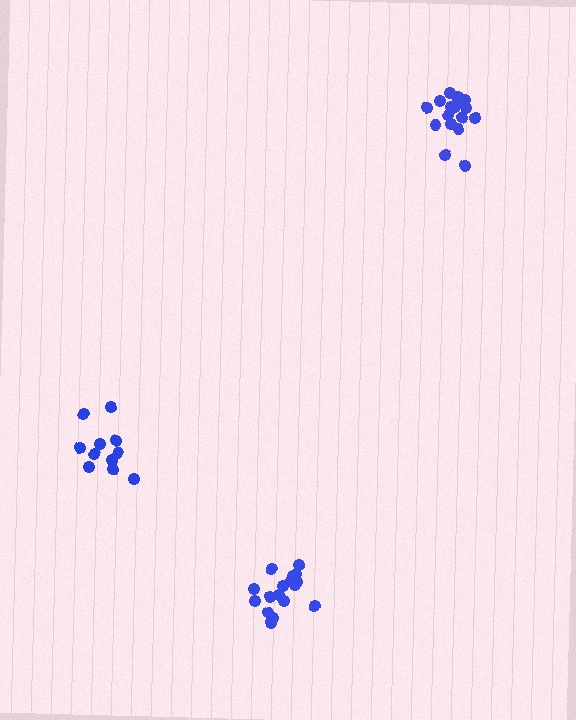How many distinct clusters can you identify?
There are 3 distinct clusters.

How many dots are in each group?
Group 1: 17 dots, Group 2: 11 dots, Group 3: 17 dots (45 total).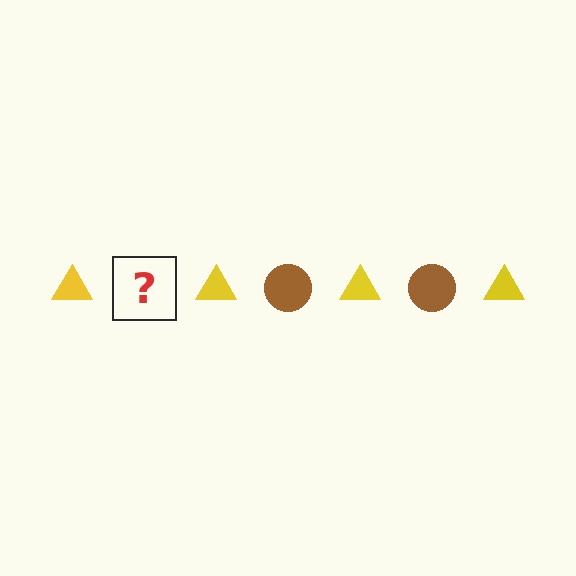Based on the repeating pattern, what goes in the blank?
The blank should be a brown circle.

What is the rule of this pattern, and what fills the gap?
The rule is that the pattern alternates between yellow triangle and brown circle. The gap should be filled with a brown circle.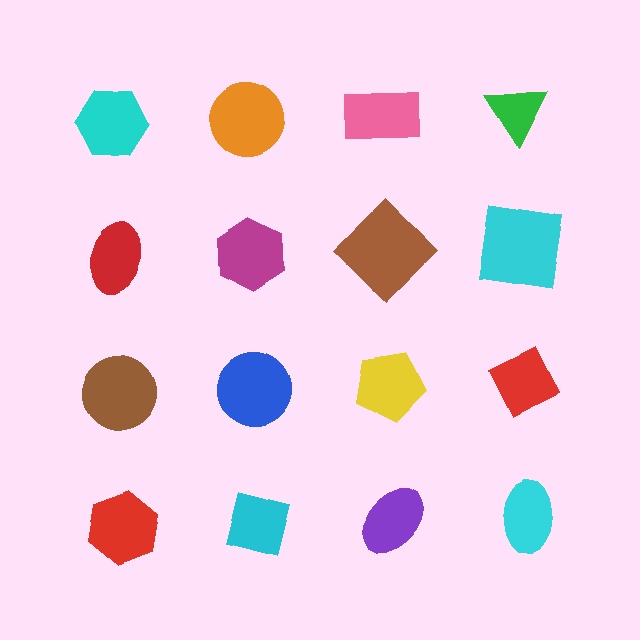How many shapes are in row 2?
4 shapes.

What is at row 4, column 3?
A purple ellipse.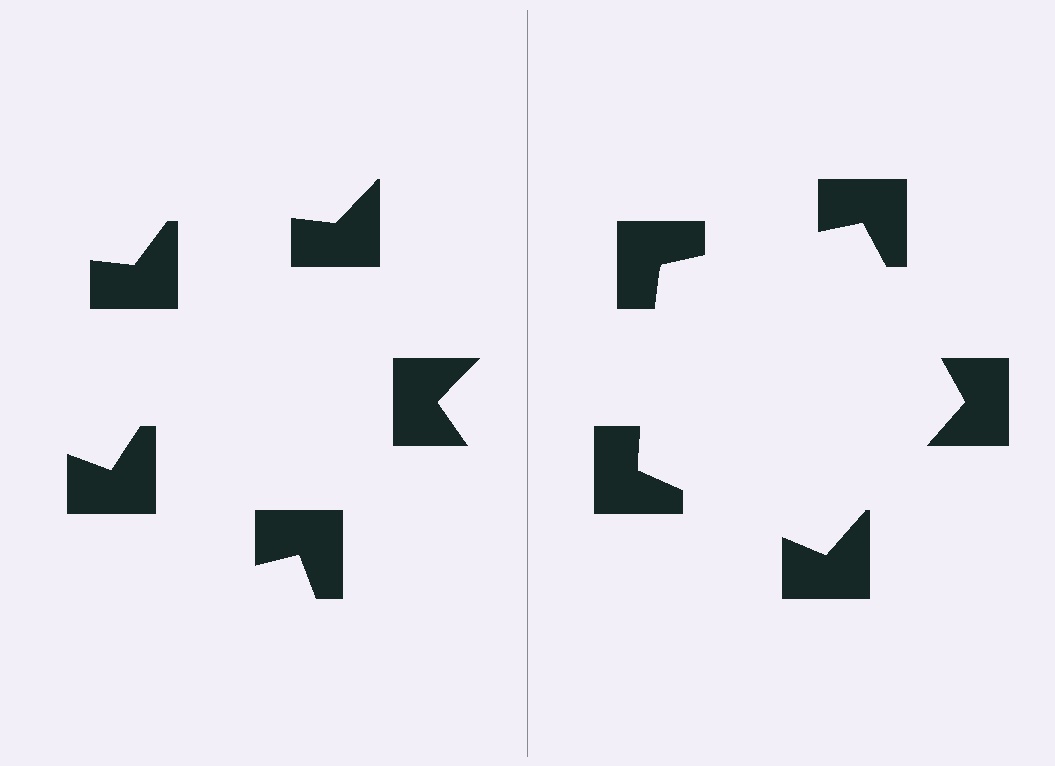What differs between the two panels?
The notched squares are positioned identically on both sides; only the wedge orientations differ. On the right they align to a pentagon; on the left they are misaligned.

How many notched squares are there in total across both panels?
10 — 5 on each side.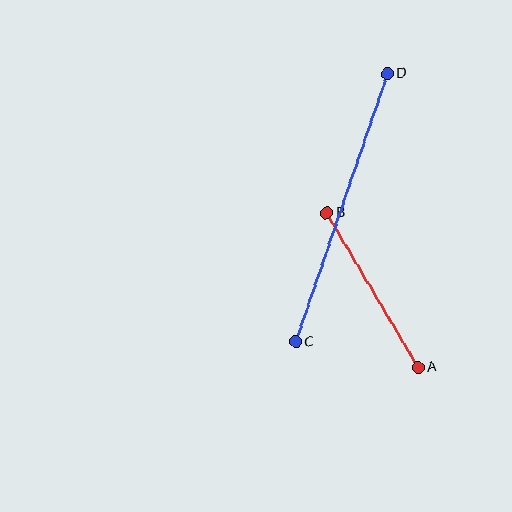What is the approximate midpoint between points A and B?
The midpoint is at approximately (372, 290) pixels.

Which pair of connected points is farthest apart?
Points C and D are farthest apart.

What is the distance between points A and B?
The distance is approximately 180 pixels.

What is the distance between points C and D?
The distance is approximately 284 pixels.